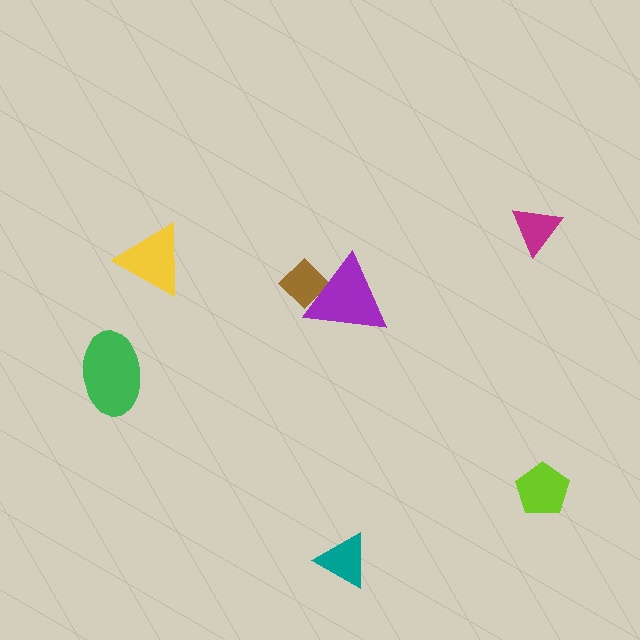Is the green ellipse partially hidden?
No, no other shape covers it.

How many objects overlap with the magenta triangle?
0 objects overlap with the magenta triangle.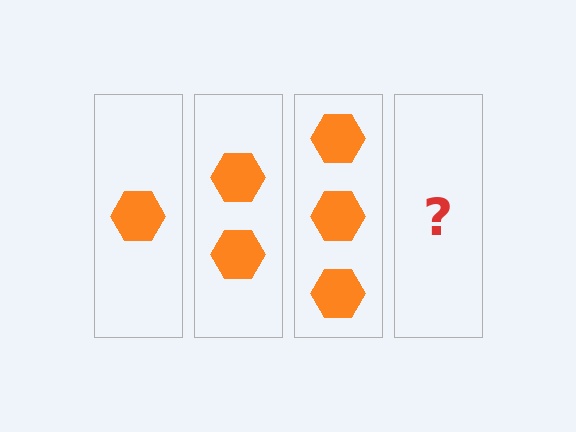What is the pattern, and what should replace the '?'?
The pattern is that each step adds one more hexagon. The '?' should be 4 hexagons.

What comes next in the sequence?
The next element should be 4 hexagons.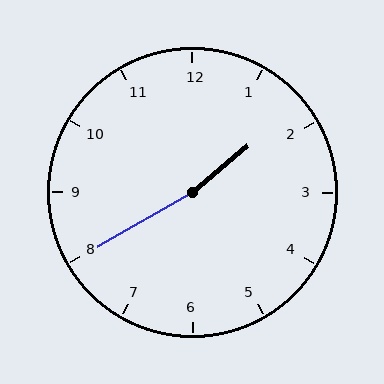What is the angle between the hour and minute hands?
Approximately 170 degrees.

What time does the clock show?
1:40.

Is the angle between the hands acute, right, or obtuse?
It is obtuse.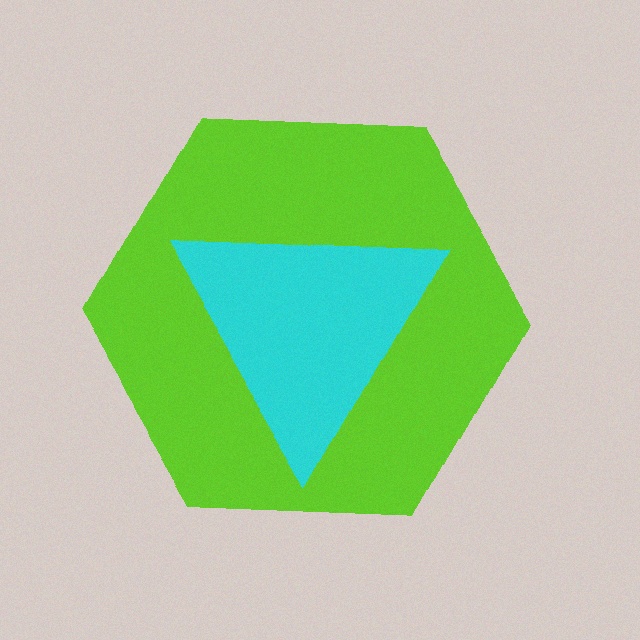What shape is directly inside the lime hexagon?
The cyan triangle.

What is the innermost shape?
The cyan triangle.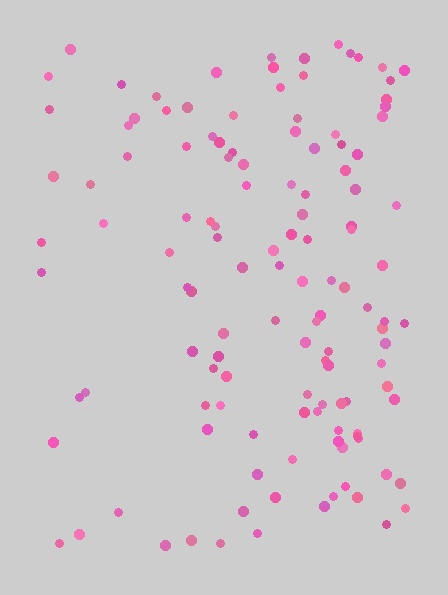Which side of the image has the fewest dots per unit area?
The left.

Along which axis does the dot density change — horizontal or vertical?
Horizontal.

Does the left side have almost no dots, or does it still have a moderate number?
Still a moderate number, just noticeably fewer than the right.